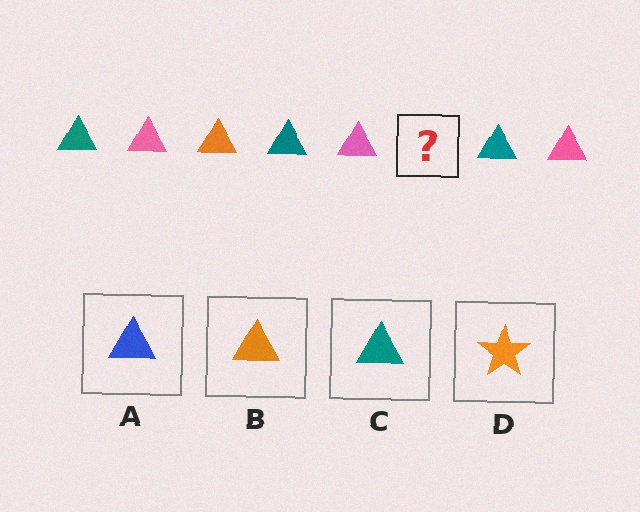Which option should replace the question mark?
Option B.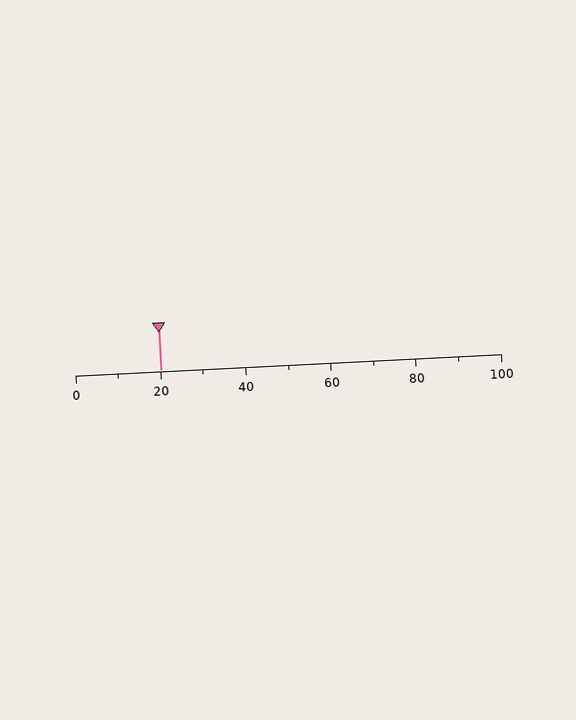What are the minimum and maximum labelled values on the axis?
The axis runs from 0 to 100.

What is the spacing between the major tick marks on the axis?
The major ticks are spaced 20 apart.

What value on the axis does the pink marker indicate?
The marker indicates approximately 20.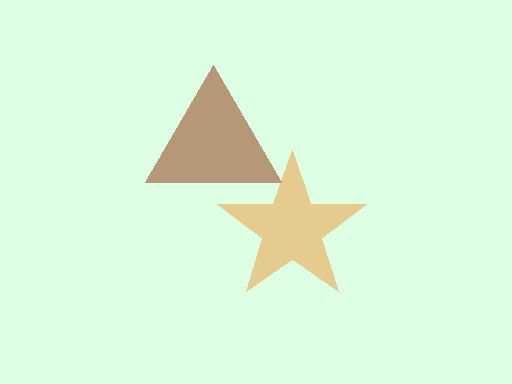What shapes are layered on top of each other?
The layered shapes are: an orange star, a brown triangle.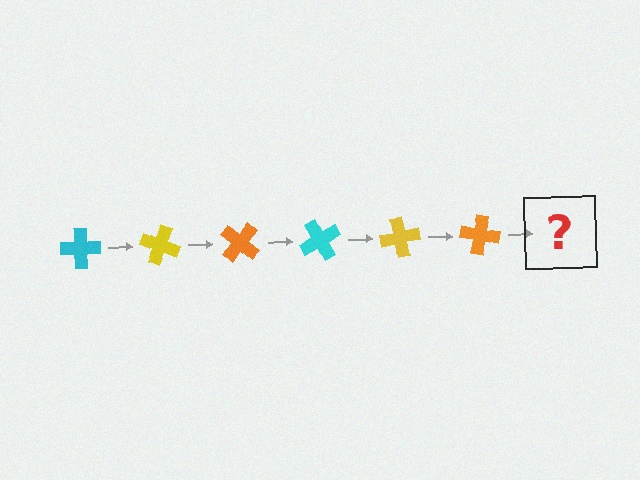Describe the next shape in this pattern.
It should be a cyan cross, rotated 120 degrees from the start.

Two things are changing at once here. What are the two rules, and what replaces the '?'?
The two rules are that it rotates 20 degrees each step and the color cycles through cyan, yellow, and orange. The '?' should be a cyan cross, rotated 120 degrees from the start.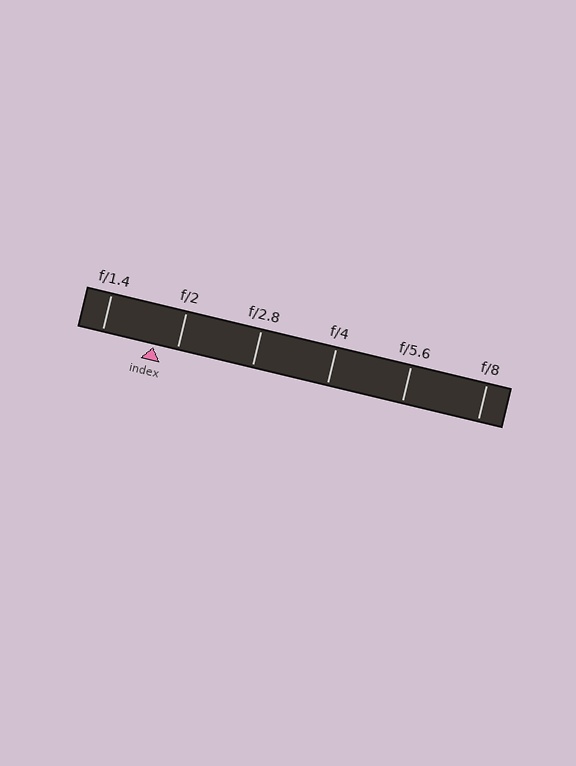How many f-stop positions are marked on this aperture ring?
There are 6 f-stop positions marked.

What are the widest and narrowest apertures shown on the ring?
The widest aperture shown is f/1.4 and the narrowest is f/8.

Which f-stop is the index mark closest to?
The index mark is closest to f/2.